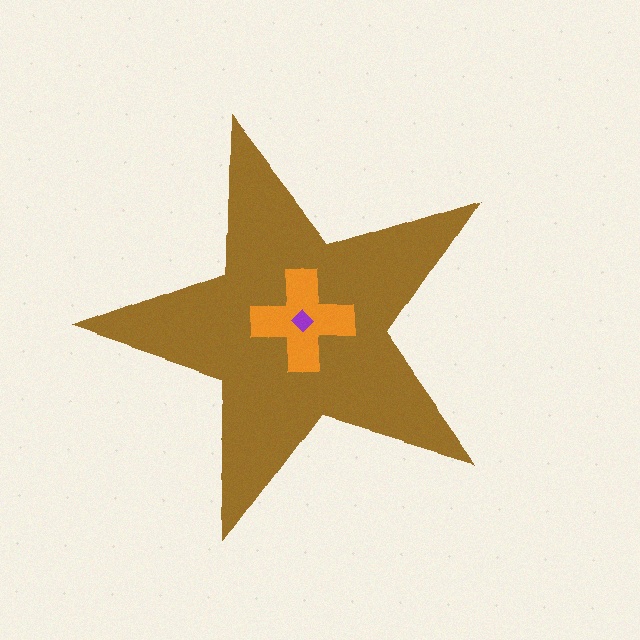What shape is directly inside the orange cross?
The purple diamond.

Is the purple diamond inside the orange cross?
Yes.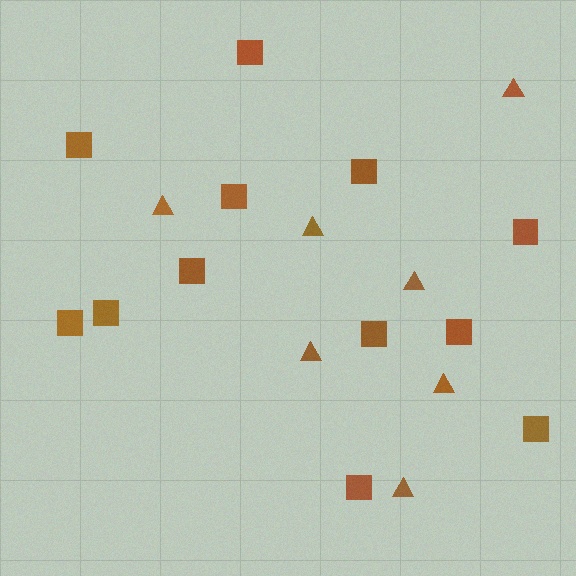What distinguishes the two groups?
There are 2 groups: one group of squares (12) and one group of triangles (7).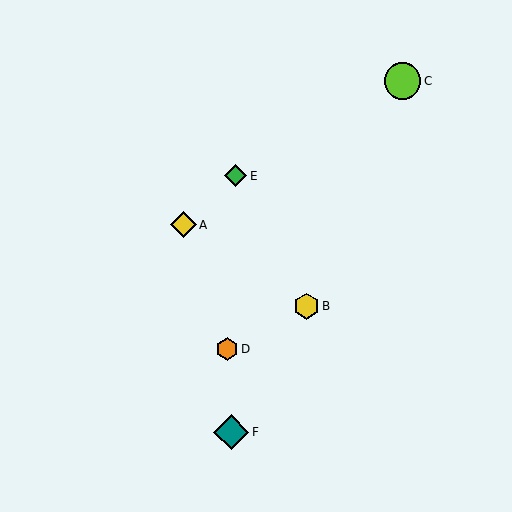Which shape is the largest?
The lime circle (labeled C) is the largest.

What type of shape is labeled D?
Shape D is an orange hexagon.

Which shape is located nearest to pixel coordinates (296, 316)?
The yellow hexagon (labeled B) at (306, 306) is nearest to that location.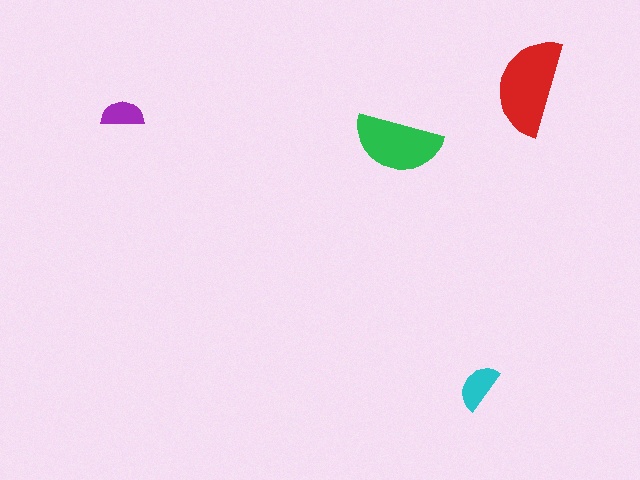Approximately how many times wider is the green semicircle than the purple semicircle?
About 2 times wider.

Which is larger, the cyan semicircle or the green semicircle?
The green one.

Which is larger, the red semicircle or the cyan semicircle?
The red one.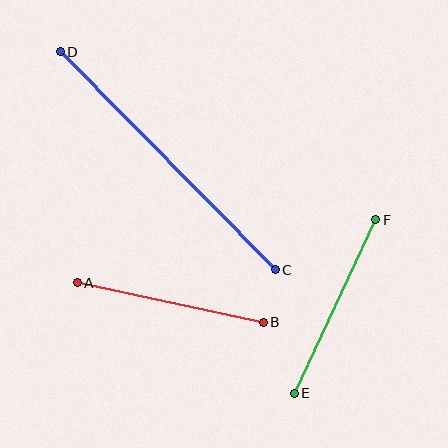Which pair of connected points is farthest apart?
Points C and D are farthest apart.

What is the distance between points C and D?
The distance is approximately 306 pixels.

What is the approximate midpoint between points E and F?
The midpoint is at approximately (335, 307) pixels.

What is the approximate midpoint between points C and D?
The midpoint is at approximately (168, 161) pixels.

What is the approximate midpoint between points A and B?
The midpoint is at approximately (170, 302) pixels.